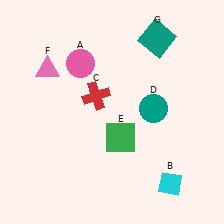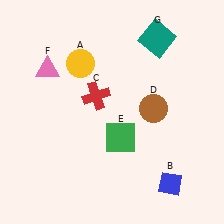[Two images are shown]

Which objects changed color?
A changed from pink to yellow. B changed from cyan to blue. D changed from teal to brown.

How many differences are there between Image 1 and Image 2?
There are 3 differences between the two images.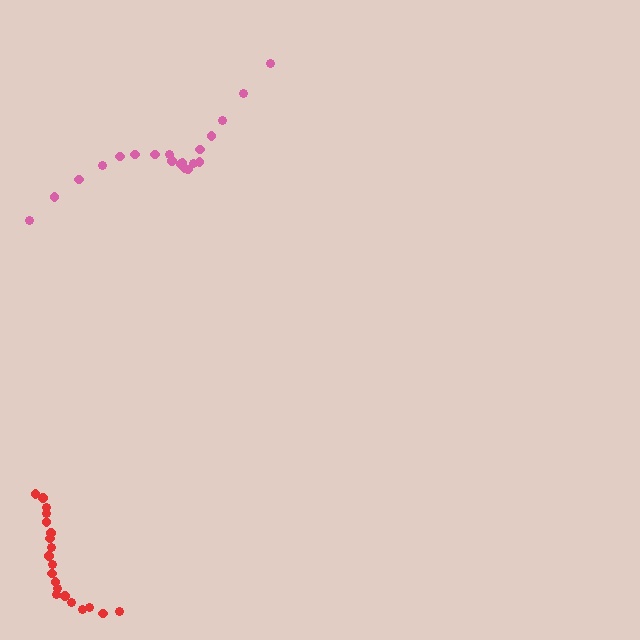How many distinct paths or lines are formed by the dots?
There are 2 distinct paths.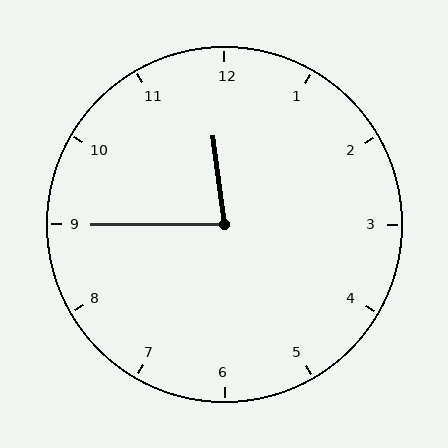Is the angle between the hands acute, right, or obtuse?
It is acute.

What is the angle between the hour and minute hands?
Approximately 82 degrees.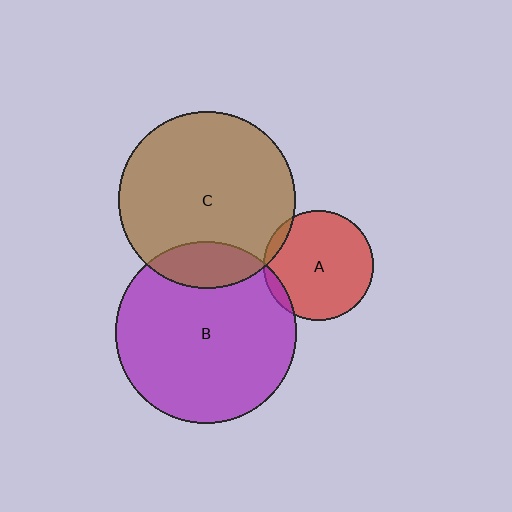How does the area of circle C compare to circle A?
Approximately 2.6 times.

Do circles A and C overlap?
Yes.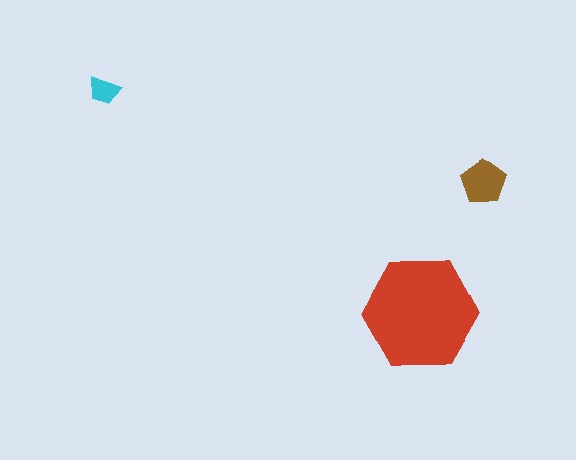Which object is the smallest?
The cyan trapezoid.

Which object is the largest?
The red hexagon.